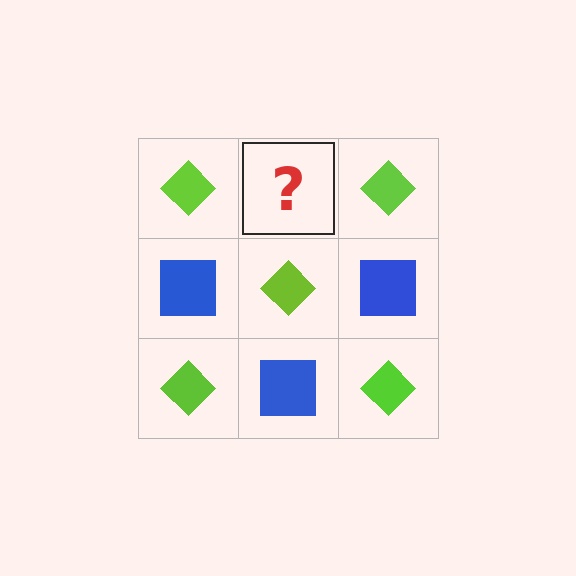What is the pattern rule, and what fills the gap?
The rule is that it alternates lime diamond and blue square in a checkerboard pattern. The gap should be filled with a blue square.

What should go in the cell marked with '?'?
The missing cell should contain a blue square.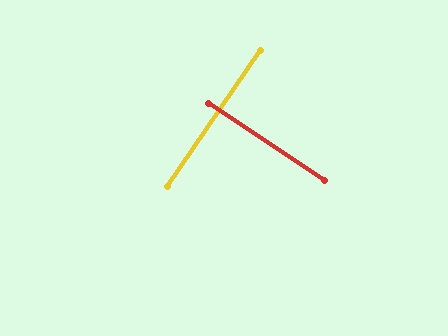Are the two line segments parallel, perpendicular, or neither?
Perpendicular — they meet at approximately 89°.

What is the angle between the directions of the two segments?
Approximately 89 degrees.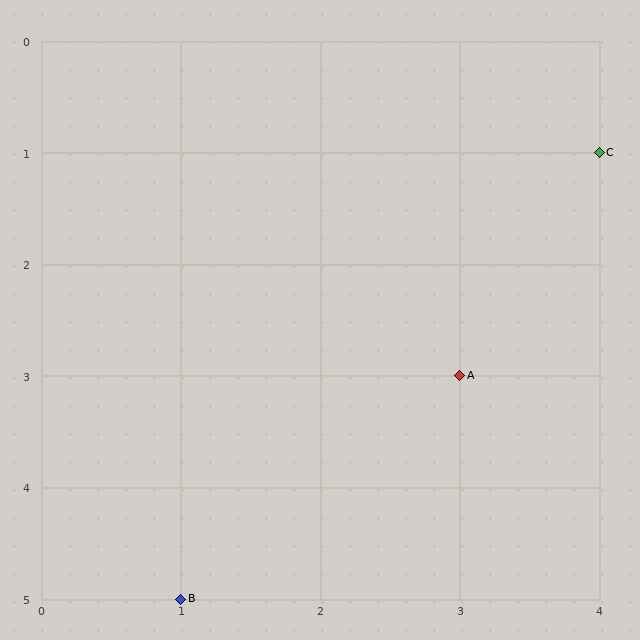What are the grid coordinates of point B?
Point B is at grid coordinates (1, 5).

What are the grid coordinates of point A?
Point A is at grid coordinates (3, 3).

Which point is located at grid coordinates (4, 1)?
Point C is at (4, 1).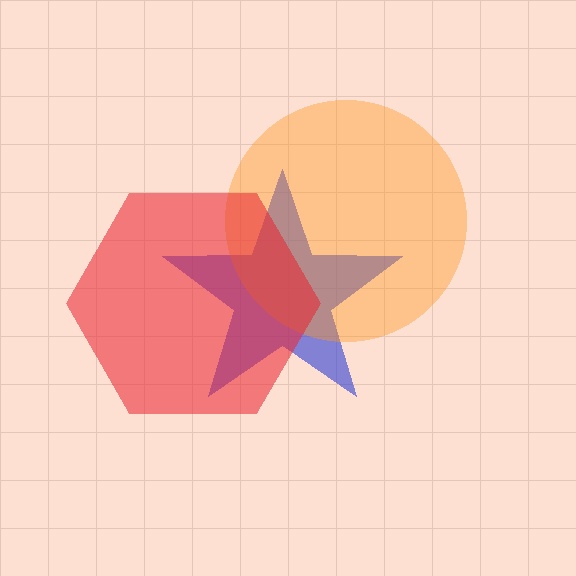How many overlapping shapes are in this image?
There are 3 overlapping shapes in the image.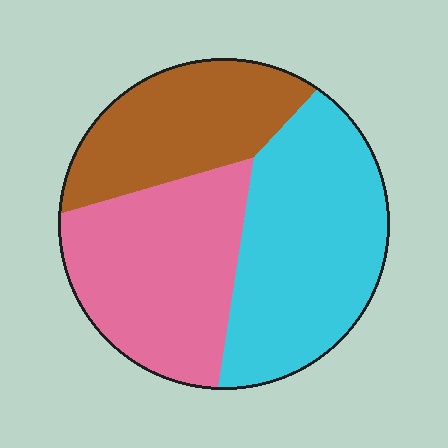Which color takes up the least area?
Brown, at roughly 25%.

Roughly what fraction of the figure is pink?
Pink takes up about one third (1/3) of the figure.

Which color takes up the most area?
Cyan, at roughly 40%.